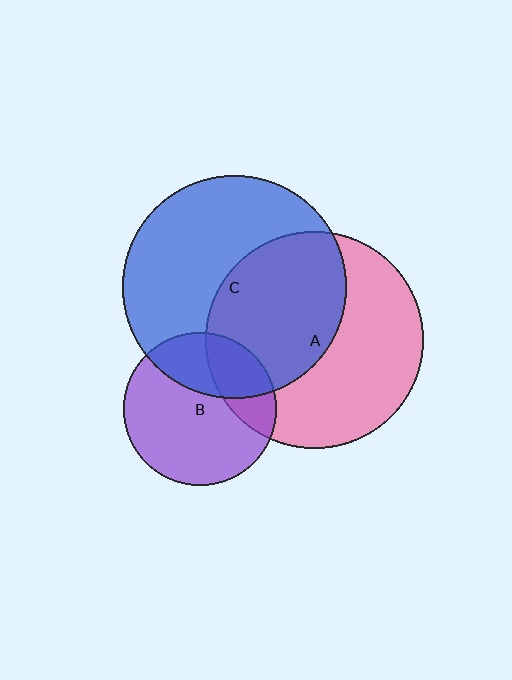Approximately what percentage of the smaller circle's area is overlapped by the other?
Approximately 25%.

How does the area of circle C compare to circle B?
Approximately 2.1 times.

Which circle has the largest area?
Circle C (blue).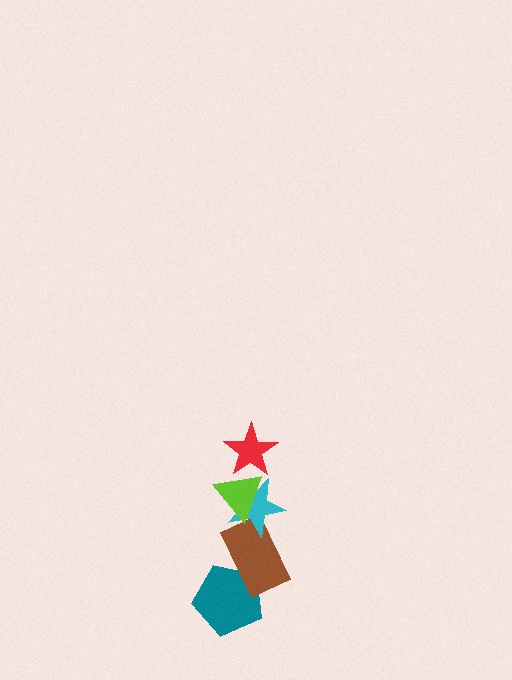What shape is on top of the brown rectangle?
The cyan star is on top of the brown rectangle.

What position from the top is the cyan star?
The cyan star is 3rd from the top.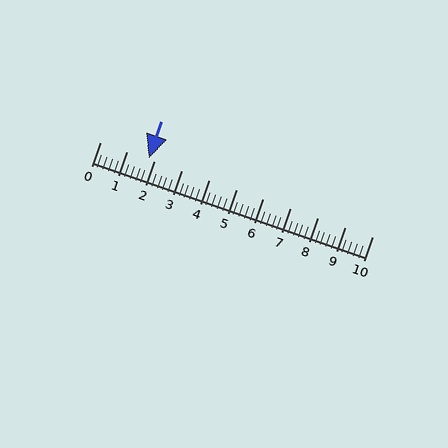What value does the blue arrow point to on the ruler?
The blue arrow points to approximately 1.8.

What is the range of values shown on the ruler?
The ruler shows values from 0 to 10.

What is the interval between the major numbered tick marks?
The major tick marks are spaced 1 units apart.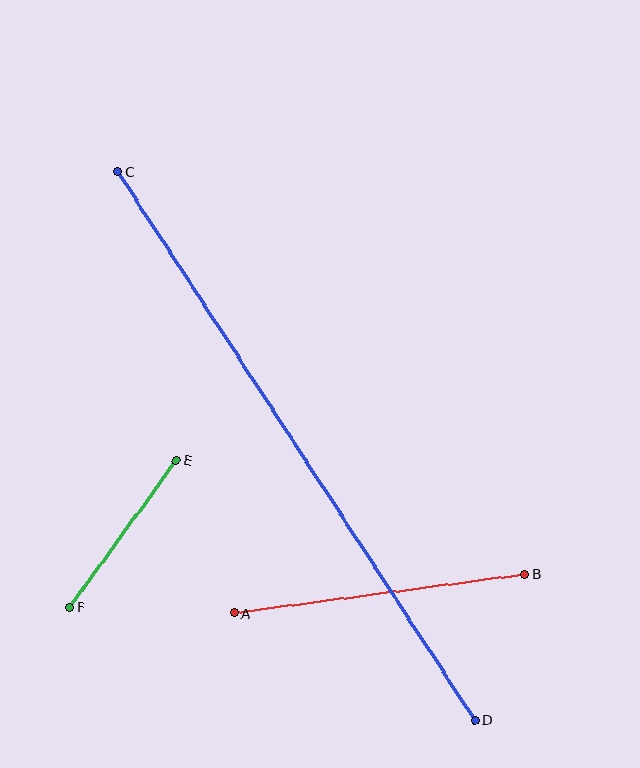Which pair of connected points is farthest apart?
Points C and D are farthest apart.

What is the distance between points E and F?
The distance is approximately 182 pixels.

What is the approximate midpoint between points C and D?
The midpoint is at approximately (296, 446) pixels.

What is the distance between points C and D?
The distance is approximately 654 pixels.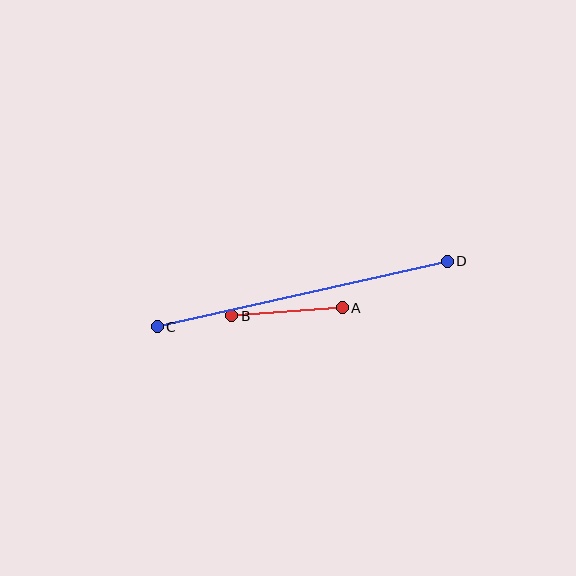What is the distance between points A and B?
The distance is approximately 111 pixels.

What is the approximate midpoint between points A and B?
The midpoint is at approximately (287, 312) pixels.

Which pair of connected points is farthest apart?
Points C and D are farthest apart.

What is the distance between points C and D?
The distance is approximately 297 pixels.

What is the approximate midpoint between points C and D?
The midpoint is at approximately (302, 294) pixels.